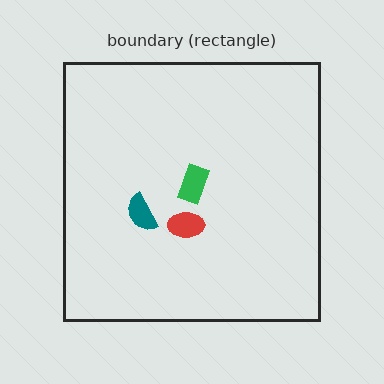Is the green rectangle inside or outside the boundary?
Inside.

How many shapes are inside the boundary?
3 inside, 0 outside.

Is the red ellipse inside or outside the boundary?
Inside.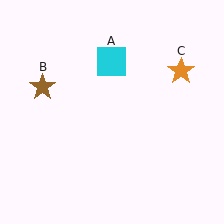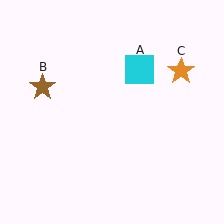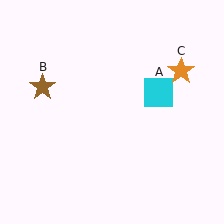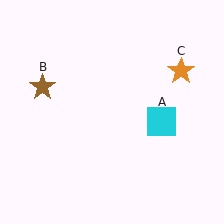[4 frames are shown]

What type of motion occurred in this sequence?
The cyan square (object A) rotated clockwise around the center of the scene.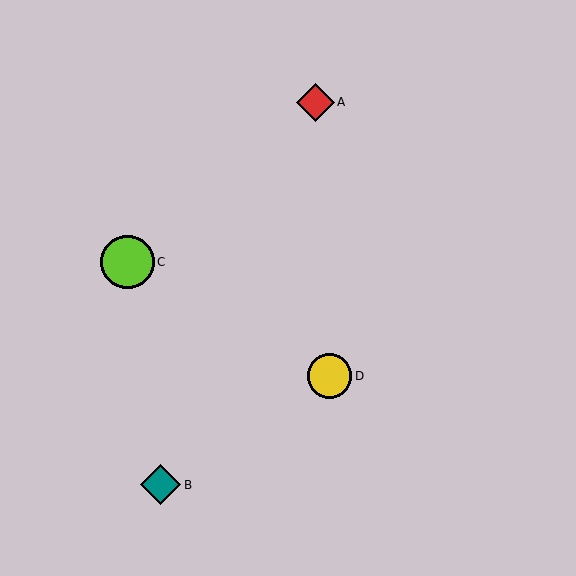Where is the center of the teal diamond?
The center of the teal diamond is at (161, 485).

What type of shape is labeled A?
Shape A is a red diamond.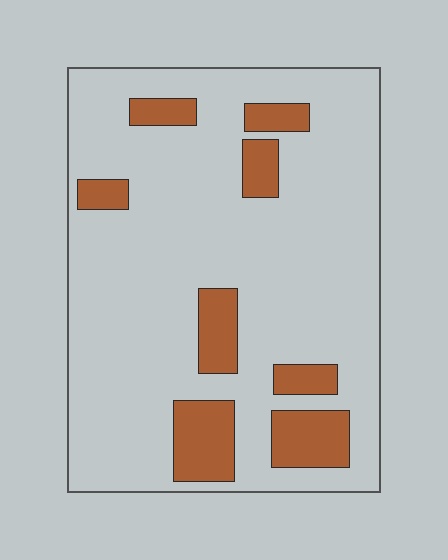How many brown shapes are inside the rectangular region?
8.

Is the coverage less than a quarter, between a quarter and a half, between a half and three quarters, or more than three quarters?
Less than a quarter.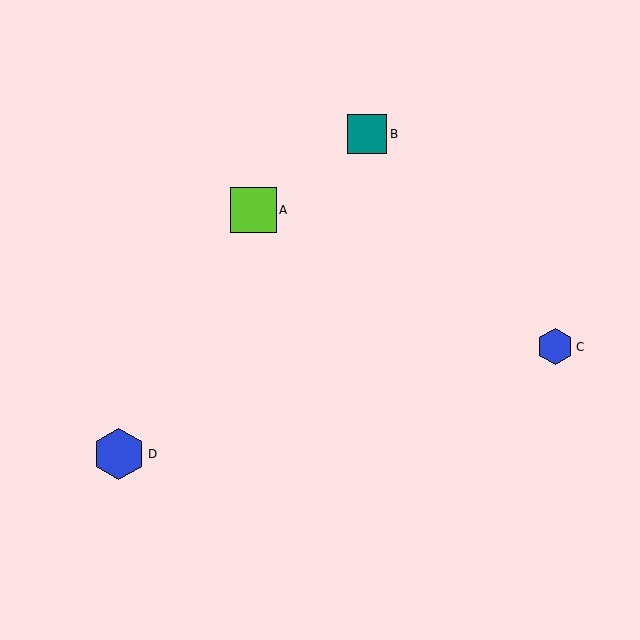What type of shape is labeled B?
Shape B is a teal square.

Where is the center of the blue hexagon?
The center of the blue hexagon is at (119, 454).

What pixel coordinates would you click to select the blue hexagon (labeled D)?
Click at (119, 454) to select the blue hexagon D.